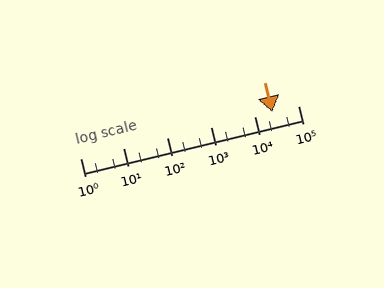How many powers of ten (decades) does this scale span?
The scale spans 5 decades, from 1 to 100000.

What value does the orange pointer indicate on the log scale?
The pointer indicates approximately 26000.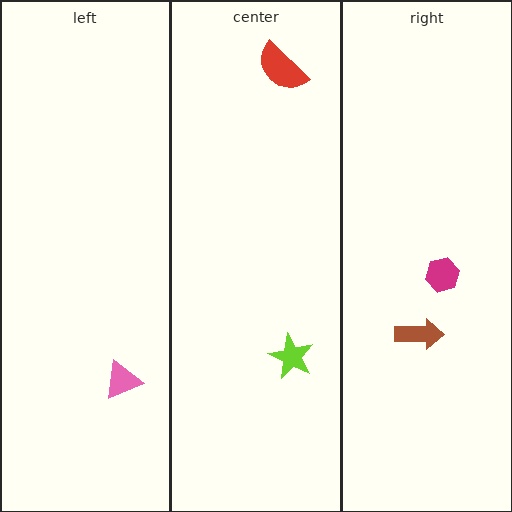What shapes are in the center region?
The lime star, the red semicircle.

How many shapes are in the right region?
2.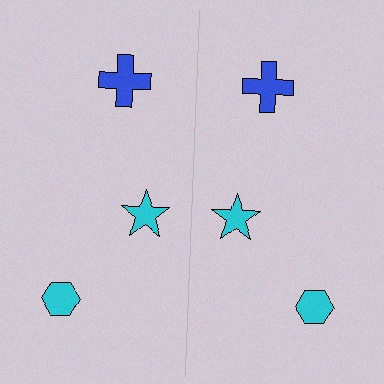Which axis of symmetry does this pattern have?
The pattern has a vertical axis of symmetry running through the center of the image.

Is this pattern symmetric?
Yes, this pattern has bilateral (reflection) symmetry.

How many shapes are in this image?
There are 6 shapes in this image.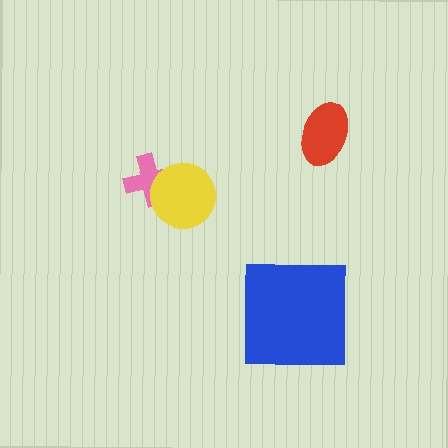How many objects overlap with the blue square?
0 objects overlap with the blue square.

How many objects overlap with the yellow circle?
1 object overlaps with the yellow circle.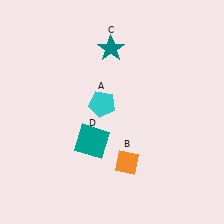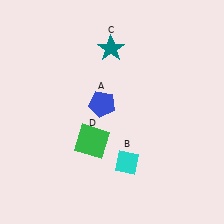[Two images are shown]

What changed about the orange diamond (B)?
In Image 1, B is orange. In Image 2, it changed to cyan.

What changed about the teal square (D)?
In Image 1, D is teal. In Image 2, it changed to green.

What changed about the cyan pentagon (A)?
In Image 1, A is cyan. In Image 2, it changed to blue.